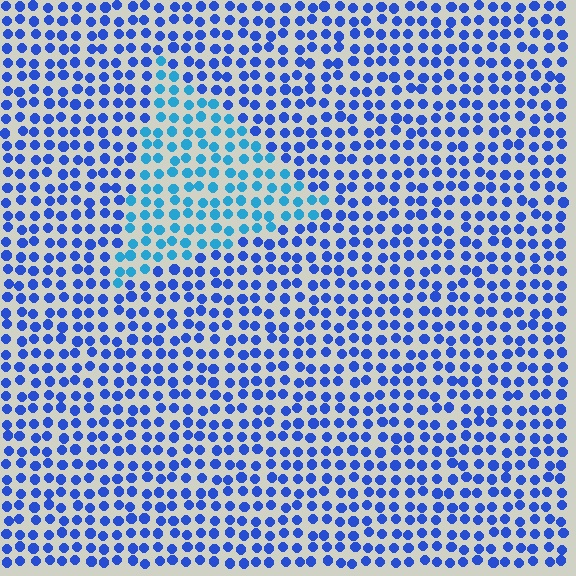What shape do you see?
I see a triangle.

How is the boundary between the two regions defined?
The boundary is defined purely by a slight shift in hue (about 30 degrees). Spacing, size, and orientation are identical on both sides.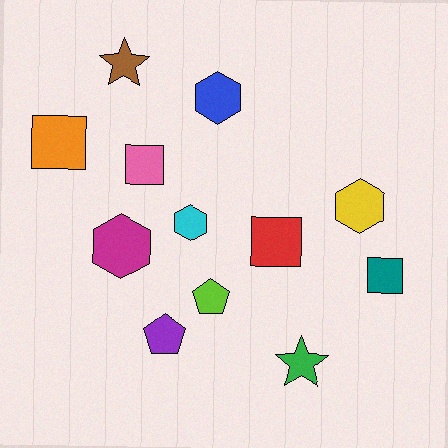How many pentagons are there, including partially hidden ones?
There are 2 pentagons.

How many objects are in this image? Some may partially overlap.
There are 12 objects.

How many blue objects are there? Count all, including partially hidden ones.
There is 1 blue object.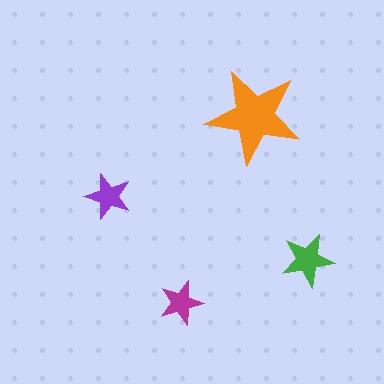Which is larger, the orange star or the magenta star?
The orange one.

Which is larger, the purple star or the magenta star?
The purple one.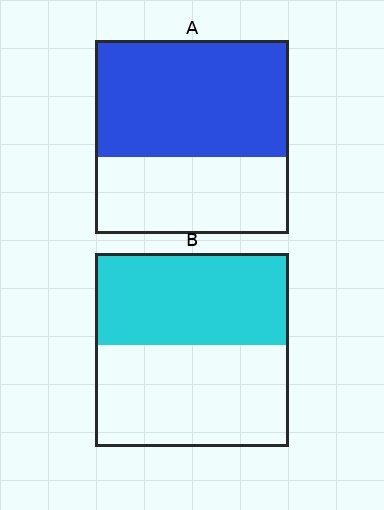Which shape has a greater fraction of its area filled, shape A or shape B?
Shape A.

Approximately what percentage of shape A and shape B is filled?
A is approximately 60% and B is approximately 45%.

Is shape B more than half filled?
Roughly half.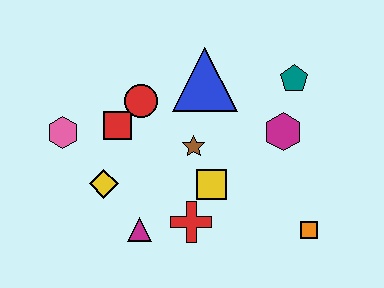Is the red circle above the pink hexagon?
Yes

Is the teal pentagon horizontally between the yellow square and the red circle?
No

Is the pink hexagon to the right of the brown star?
No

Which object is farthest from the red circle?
The orange square is farthest from the red circle.